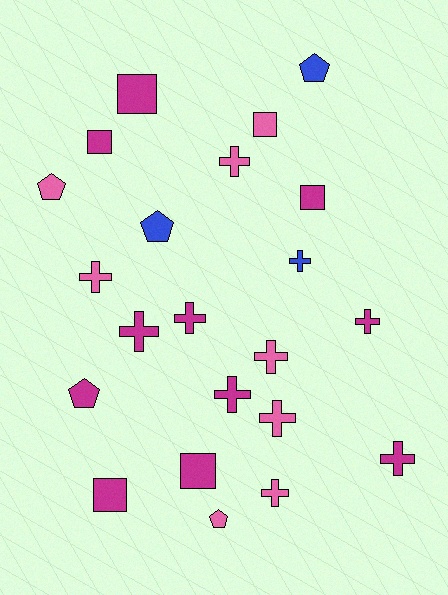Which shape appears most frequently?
Cross, with 11 objects.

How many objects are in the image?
There are 22 objects.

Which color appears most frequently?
Magenta, with 11 objects.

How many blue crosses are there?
There is 1 blue cross.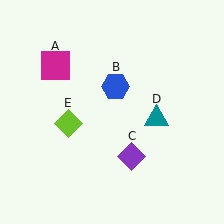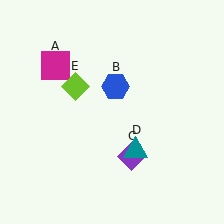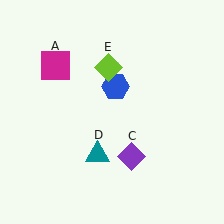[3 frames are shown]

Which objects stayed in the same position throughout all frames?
Magenta square (object A) and blue hexagon (object B) and purple diamond (object C) remained stationary.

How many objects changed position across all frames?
2 objects changed position: teal triangle (object D), lime diamond (object E).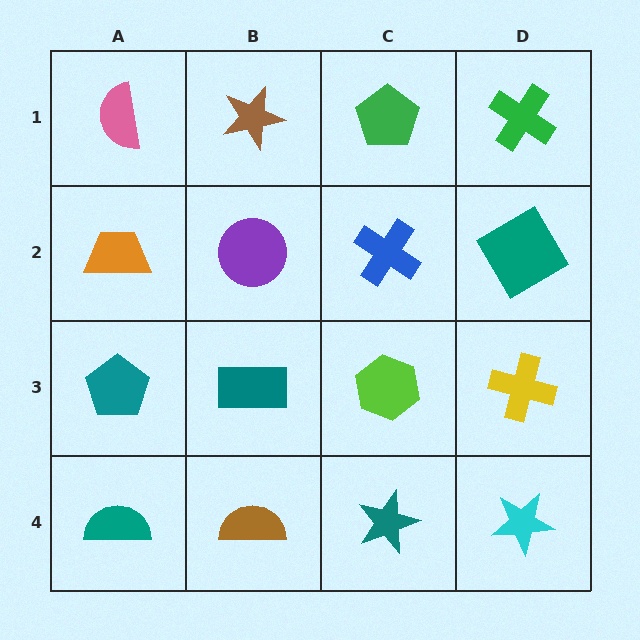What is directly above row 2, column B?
A brown star.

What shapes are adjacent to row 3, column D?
A teal diamond (row 2, column D), a cyan star (row 4, column D), a lime hexagon (row 3, column C).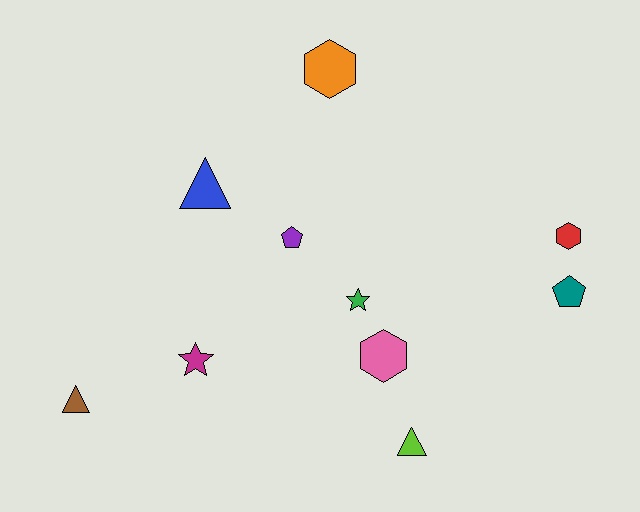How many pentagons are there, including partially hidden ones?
There are 2 pentagons.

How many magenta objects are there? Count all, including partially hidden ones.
There is 1 magenta object.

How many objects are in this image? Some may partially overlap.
There are 10 objects.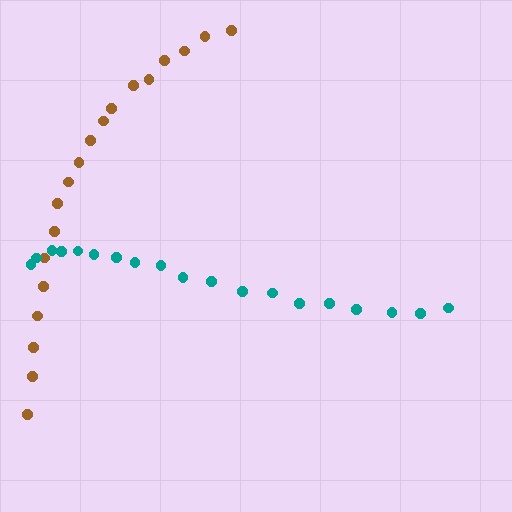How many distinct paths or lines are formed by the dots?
There are 2 distinct paths.